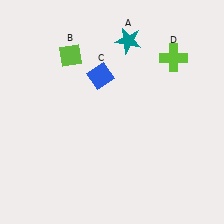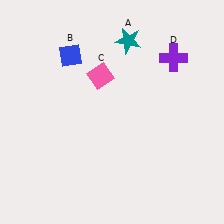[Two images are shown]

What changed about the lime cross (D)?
In Image 1, D is lime. In Image 2, it changed to purple.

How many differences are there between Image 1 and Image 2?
There are 3 differences between the two images.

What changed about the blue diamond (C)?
In Image 1, C is blue. In Image 2, it changed to pink.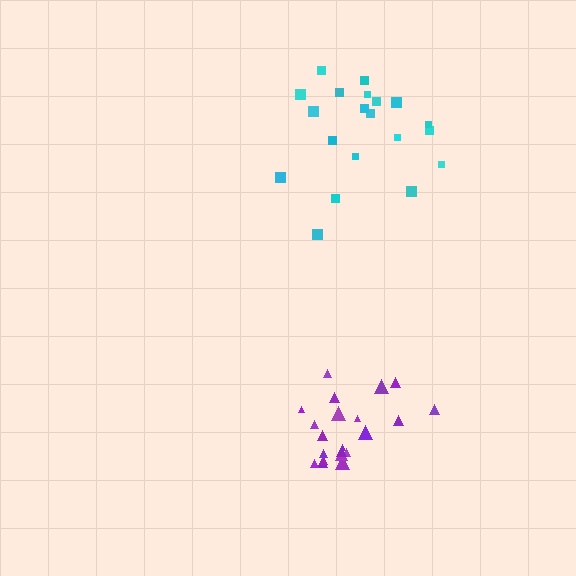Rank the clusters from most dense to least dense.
purple, cyan.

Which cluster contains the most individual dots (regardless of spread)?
Purple (21).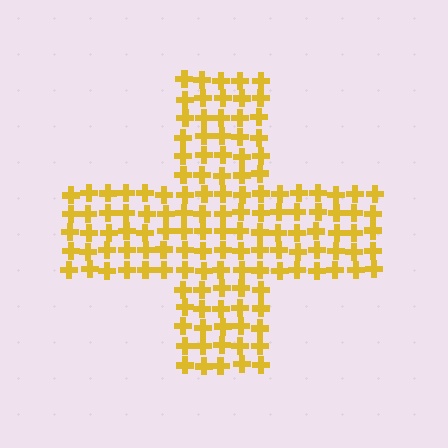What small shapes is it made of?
It is made of small crosses.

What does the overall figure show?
The overall figure shows a cross.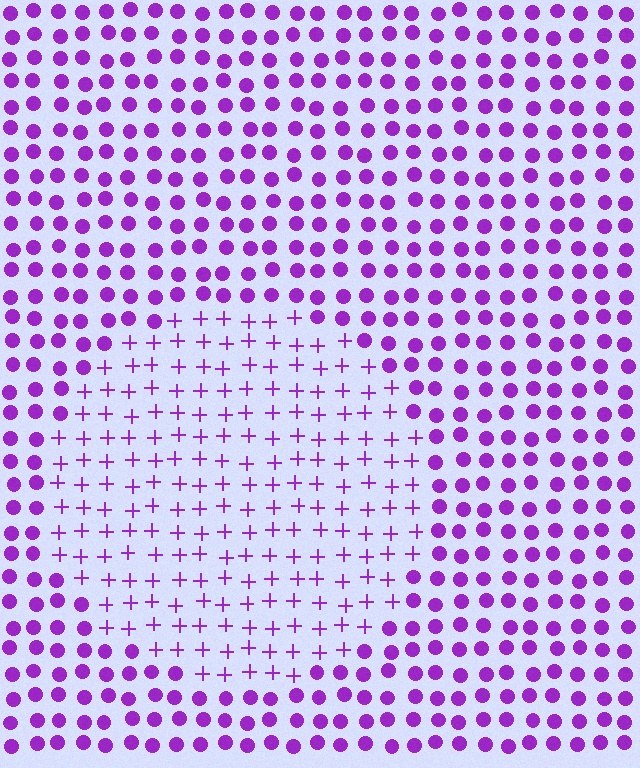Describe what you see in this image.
The image is filled with small purple elements arranged in a uniform grid. A circle-shaped region contains plus signs, while the surrounding area contains circles. The boundary is defined purely by the change in element shape.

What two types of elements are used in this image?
The image uses plus signs inside the circle region and circles outside it.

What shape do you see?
I see a circle.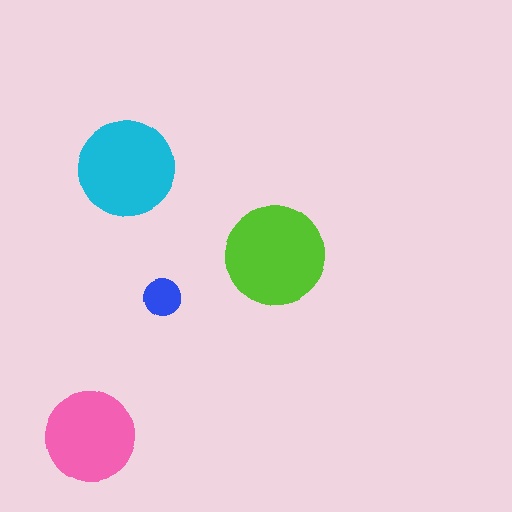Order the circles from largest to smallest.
the lime one, the cyan one, the pink one, the blue one.